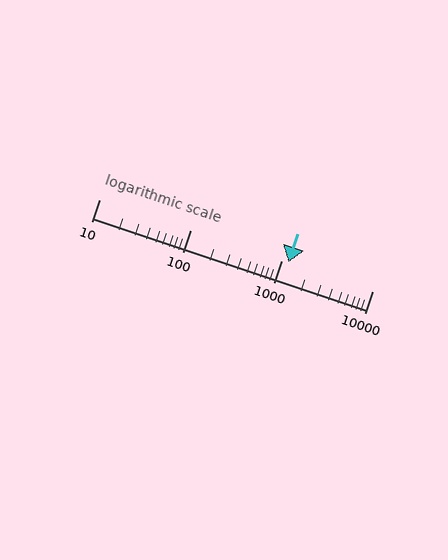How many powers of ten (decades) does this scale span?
The scale spans 3 decades, from 10 to 10000.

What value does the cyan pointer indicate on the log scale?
The pointer indicates approximately 1200.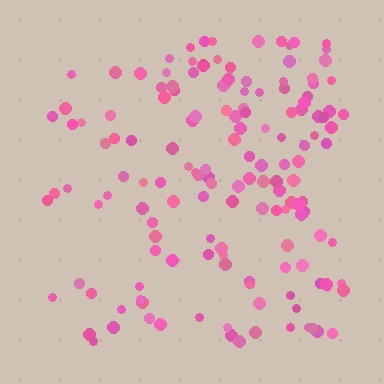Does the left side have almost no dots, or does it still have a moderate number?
Still a moderate number, just noticeably fewer than the right.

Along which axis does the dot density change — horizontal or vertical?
Horizontal.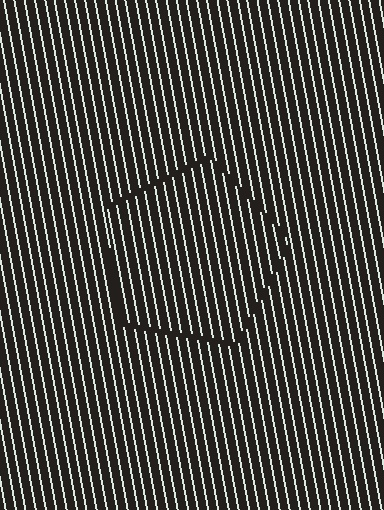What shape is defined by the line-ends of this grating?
An illusory pentagon. The interior of the shape contains the same grating, shifted by half a period — the contour is defined by the phase discontinuity where line-ends from the inner and outer gratings abut.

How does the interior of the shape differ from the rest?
The interior of the shape contains the same grating, shifted by half a period — the contour is defined by the phase discontinuity where line-ends from the inner and outer gratings abut.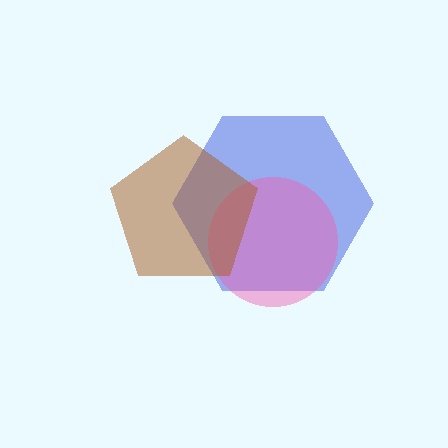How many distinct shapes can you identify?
There are 3 distinct shapes: a blue hexagon, a pink circle, a brown pentagon.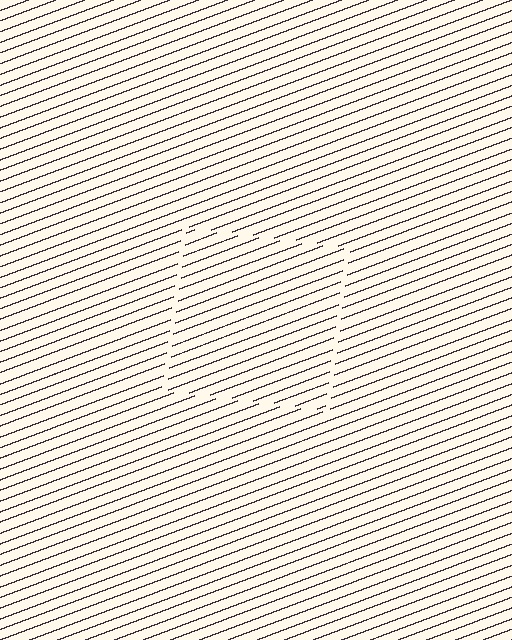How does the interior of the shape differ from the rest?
The interior of the shape contains the same grating, shifted by half a period — the contour is defined by the phase discontinuity where line-ends from the inner and outer gratings abut.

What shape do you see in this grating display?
An illusory square. The interior of the shape contains the same grating, shifted by half a period — the contour is defined by the phase discontinuity where line-ends from the inner and outer gratings abut.